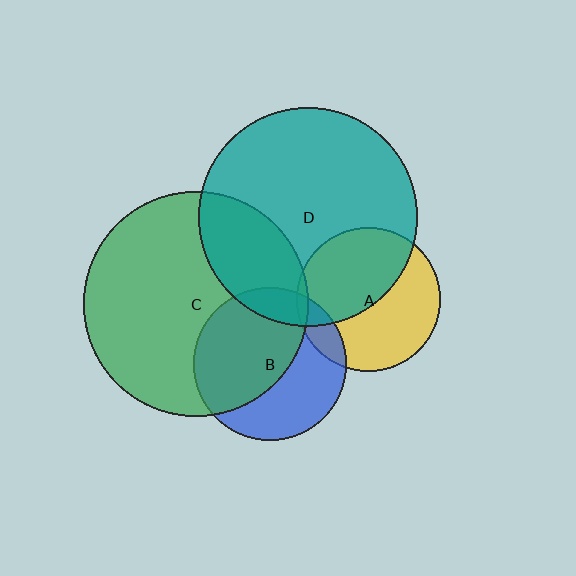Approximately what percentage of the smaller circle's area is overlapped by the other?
Approximately 50%.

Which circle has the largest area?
Circle C (green).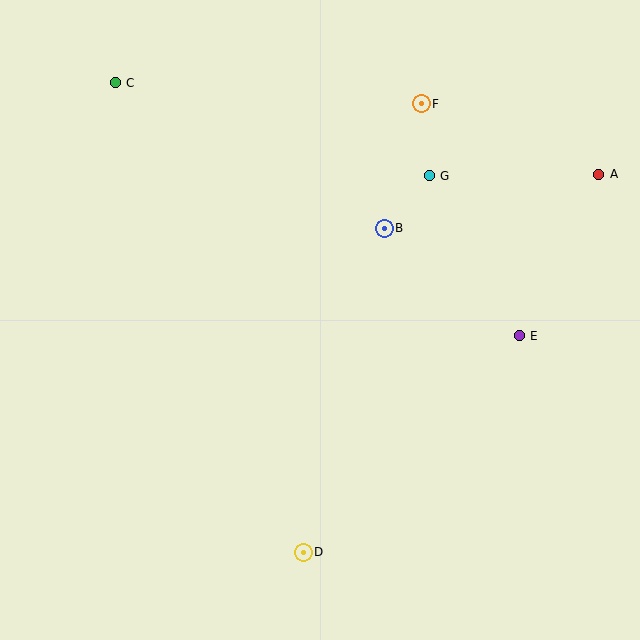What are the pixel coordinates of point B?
Point B is at (384, 228).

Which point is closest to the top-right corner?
Point A is closest to the top-right corner.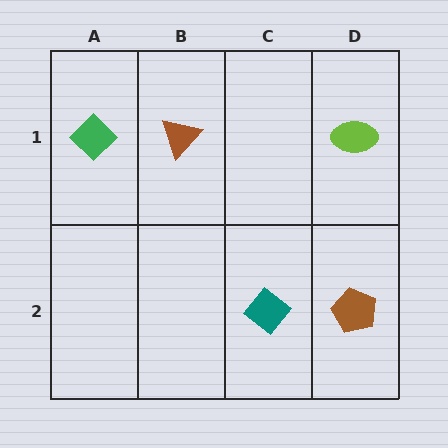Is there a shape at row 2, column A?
No, that cell is empty.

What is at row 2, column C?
A teal diamond.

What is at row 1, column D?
A lime ellipse.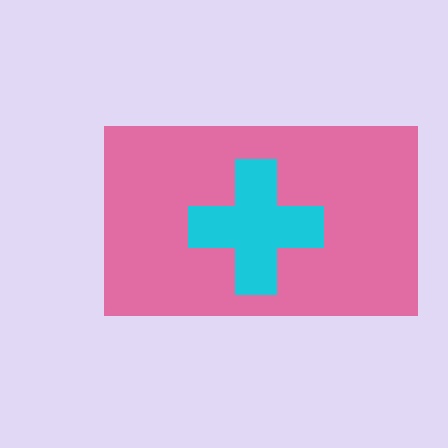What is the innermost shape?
The cyan cross.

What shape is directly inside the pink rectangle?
The cyan cross.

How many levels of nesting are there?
2.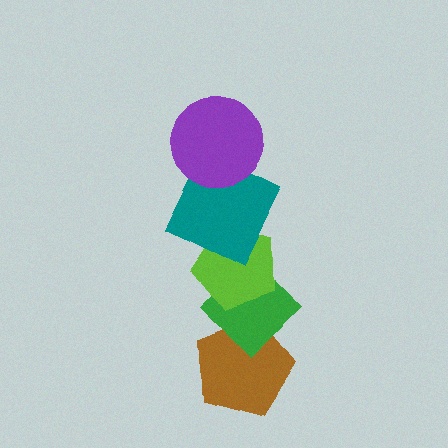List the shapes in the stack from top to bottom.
From top to bottom: the purple circle, the teal square, the lime pentagon, the green diamond, the brown pentagon.